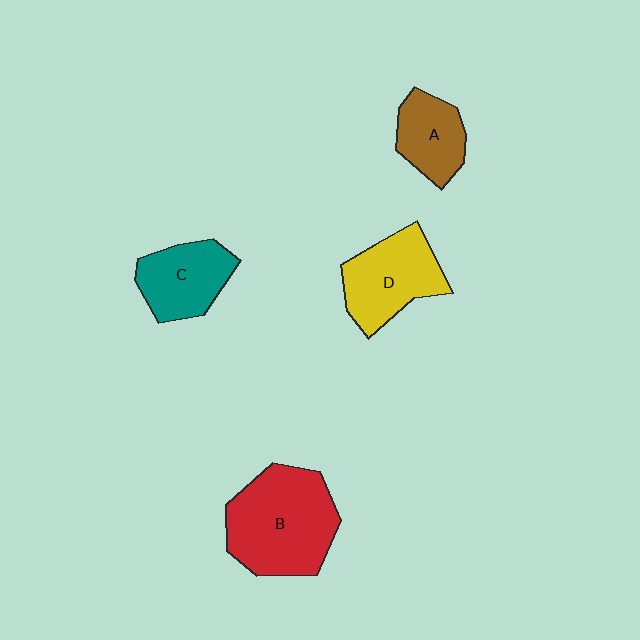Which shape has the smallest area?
Shape A (brown).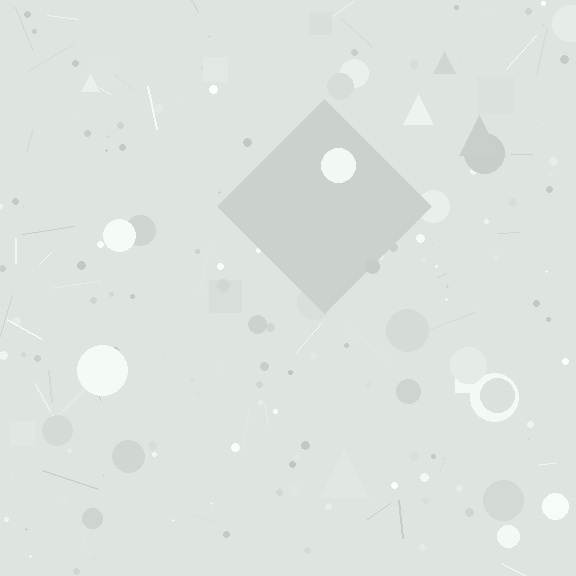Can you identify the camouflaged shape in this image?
The camouflaged shape is a diamond.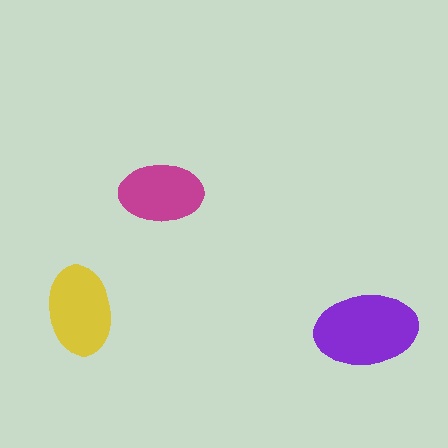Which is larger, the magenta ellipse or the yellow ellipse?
The yellow one.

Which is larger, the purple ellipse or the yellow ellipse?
The purple one.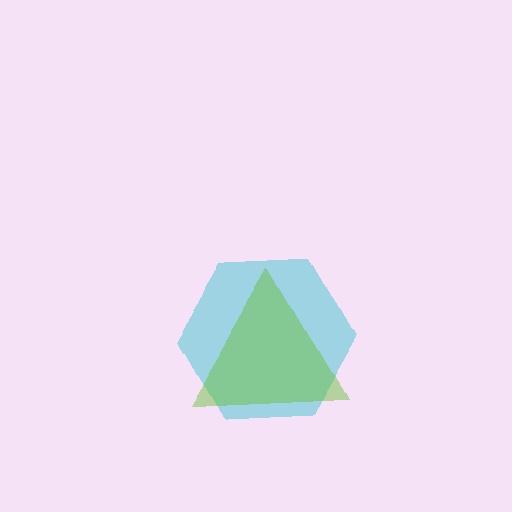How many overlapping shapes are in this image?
There are 2 overlapping shapes in the image.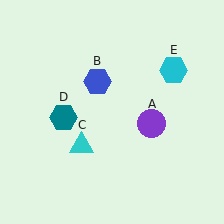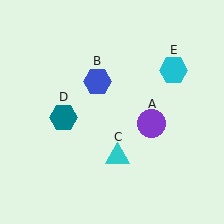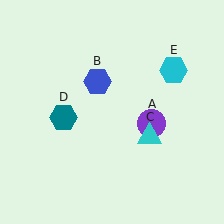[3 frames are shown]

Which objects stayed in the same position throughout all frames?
Purple circle (object A) and blue hexagon (object B) and teal hexagon (object D) and cyan hexagon (object E) remained stationary.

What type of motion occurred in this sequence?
The cyan triangle (object C) rotated counterclockwise around the center of the scene.